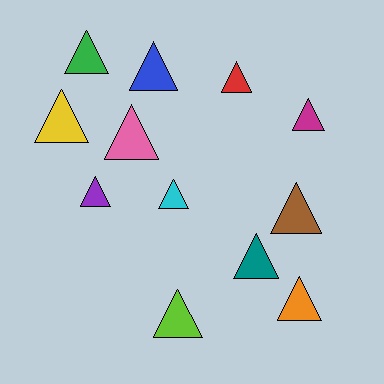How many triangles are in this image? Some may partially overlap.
There are 12 triangles.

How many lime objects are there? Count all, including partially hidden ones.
There is 1 lime object.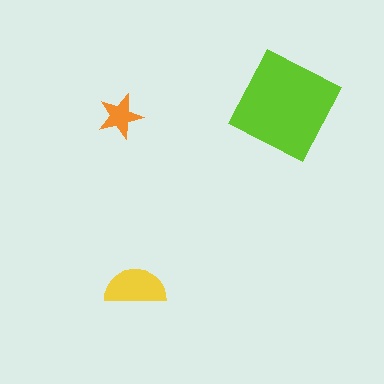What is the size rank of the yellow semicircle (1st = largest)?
2nd.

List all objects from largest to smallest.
The lime diamond, the yellow semicircle, the orange star.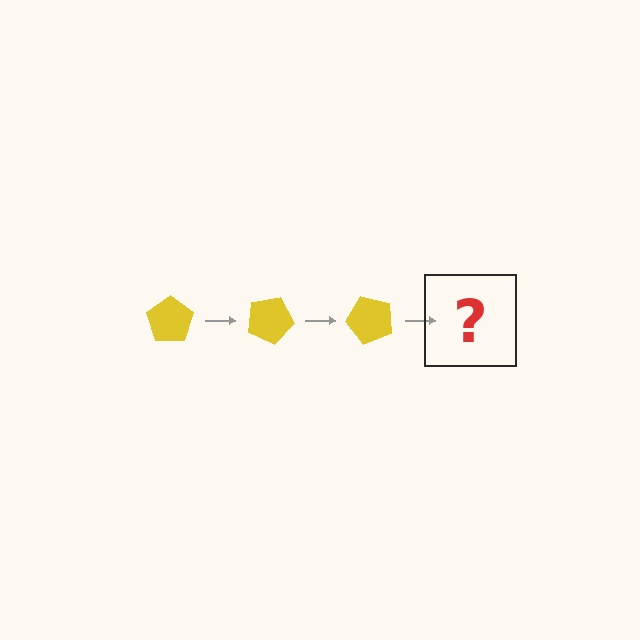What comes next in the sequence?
The next element should be a yellow pentagon rotated 75 degrees.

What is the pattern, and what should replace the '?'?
The pattern is that the pentagon rotates 25 degrees each step. The '?' should be a yellow pentagon rotated 75 degrees.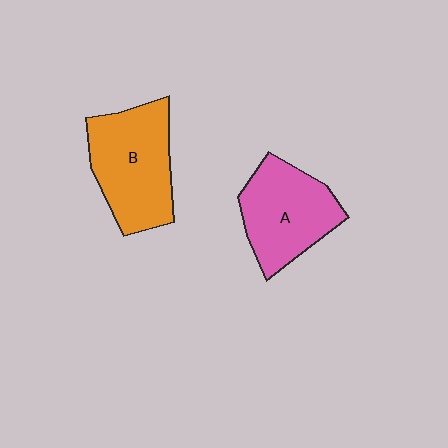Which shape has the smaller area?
Shape A (pink).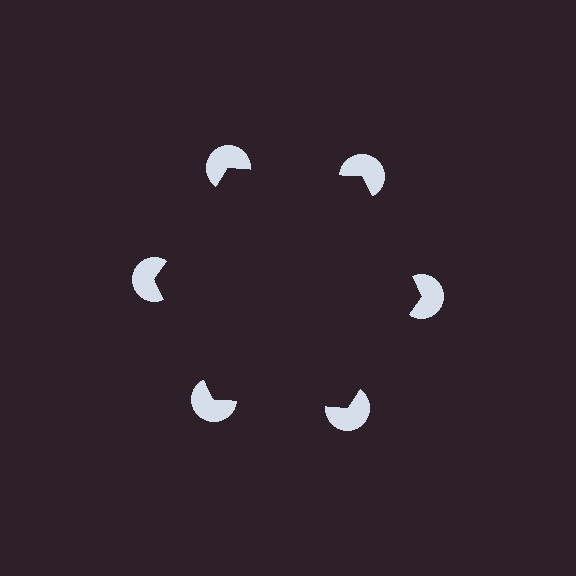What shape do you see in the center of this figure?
An illusory hexagon — its edges are inferred from the aligned wedge cuts in the pac-man discs, not physically drawn.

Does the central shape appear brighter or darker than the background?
It typically appears slightly darker than the background, even though no actual brightness change is drawn.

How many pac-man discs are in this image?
There are 6 — one at each vertex of the illusory hexagon.